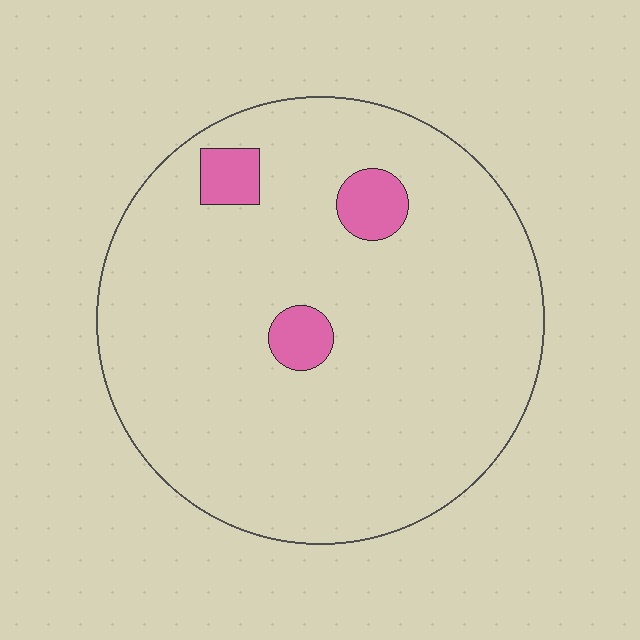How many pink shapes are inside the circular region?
3.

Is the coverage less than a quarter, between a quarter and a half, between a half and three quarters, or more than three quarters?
Less than a quarter.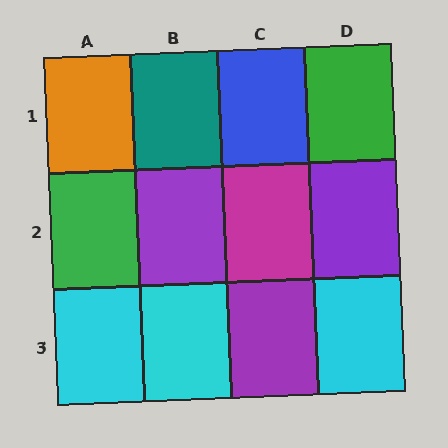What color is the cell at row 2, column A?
Green.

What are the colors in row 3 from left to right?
Cyan, cyan, purple, cyan.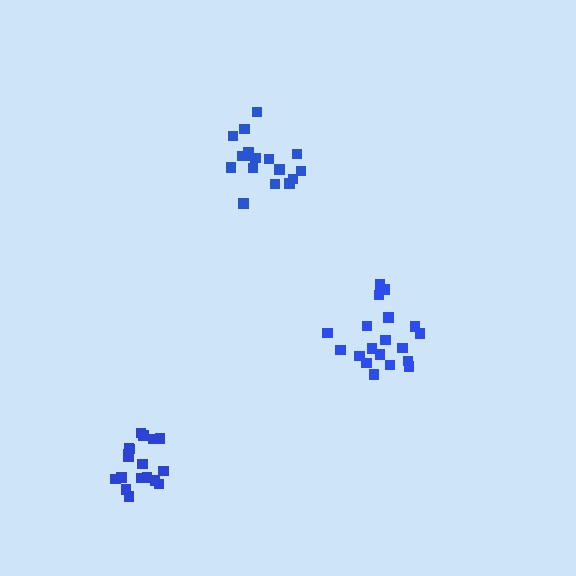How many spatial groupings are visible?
There are 3 spatial groupings.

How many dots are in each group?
Group 1: 17 dots, Group 2: 19 dots, Group 3: 18 dots (54 total).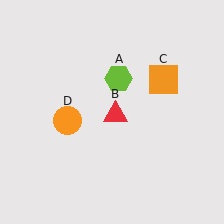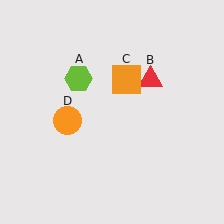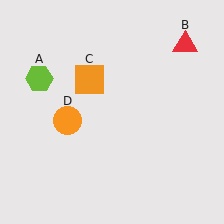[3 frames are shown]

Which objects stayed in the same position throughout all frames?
Orange circle (object D) remained stationary.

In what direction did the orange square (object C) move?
The orange square (object C) moved left.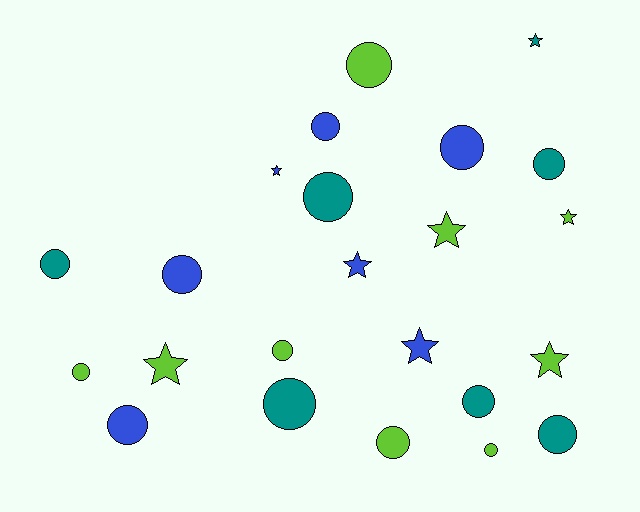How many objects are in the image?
There are 23 objects.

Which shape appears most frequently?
Circle, with 15 objects.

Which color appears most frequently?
Lime, with 9 objects.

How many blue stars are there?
There are 3 blue stars.